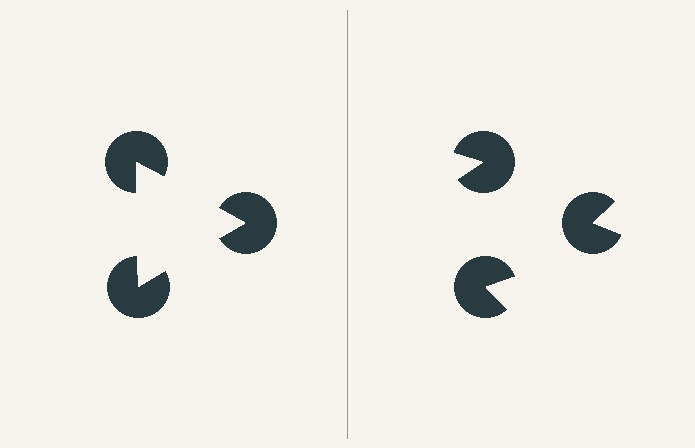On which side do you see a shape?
An illusory triangle appears on the left side. On the right side the wedge cuts are rotated, so no coherent shape forms.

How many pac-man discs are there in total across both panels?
6 — 3 on each side.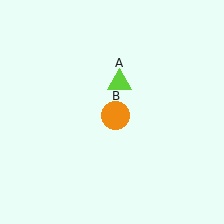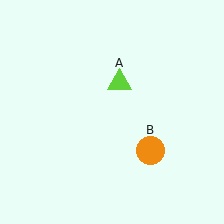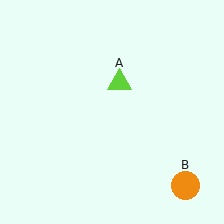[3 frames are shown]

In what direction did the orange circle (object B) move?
The orange circle (object B) moved down and to the right.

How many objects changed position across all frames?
1 object changed position: orange circle (object B).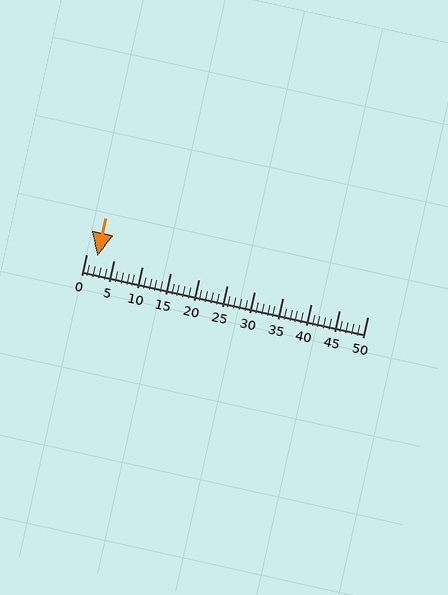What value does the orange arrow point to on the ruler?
The orange arrow points to approximately 2.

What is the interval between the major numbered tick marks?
The major tick marks are spaced 5 units apart.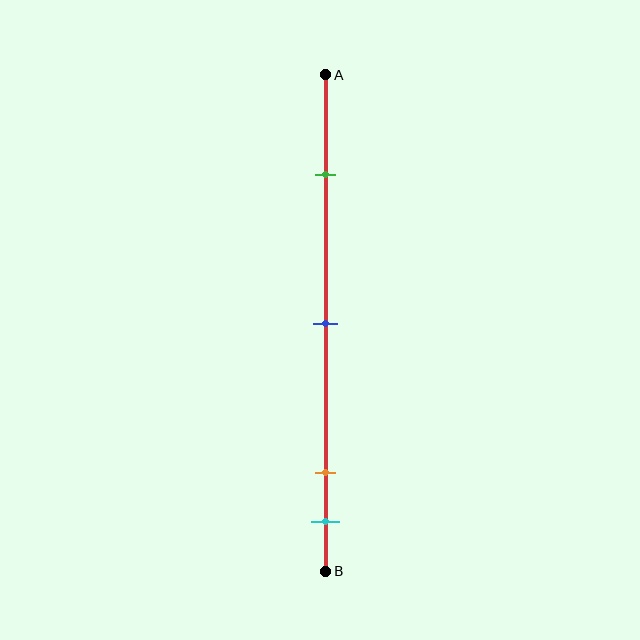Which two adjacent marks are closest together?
The orange and cyan marks are the closest adjacent pair.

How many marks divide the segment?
There are 4 marks dividing the segment.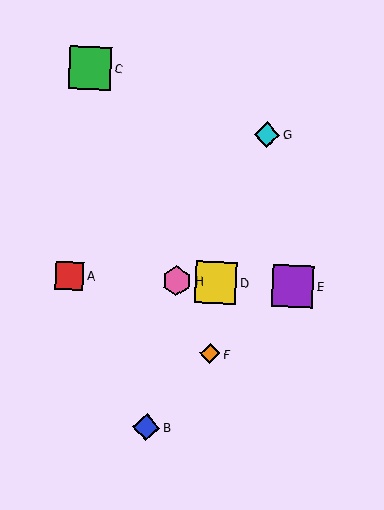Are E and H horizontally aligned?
Yes, both are at y≈286.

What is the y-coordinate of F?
Object F is at y≈354.